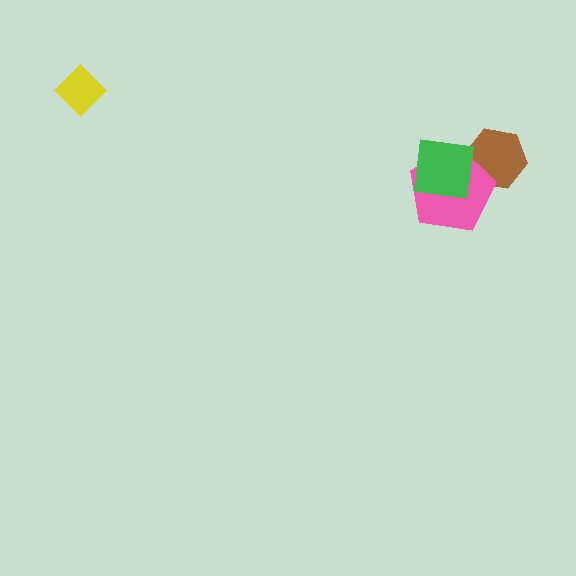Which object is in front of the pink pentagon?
The green square is in front of the pink pentagon.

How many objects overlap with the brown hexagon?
1 object overlaps with the brown hexagon.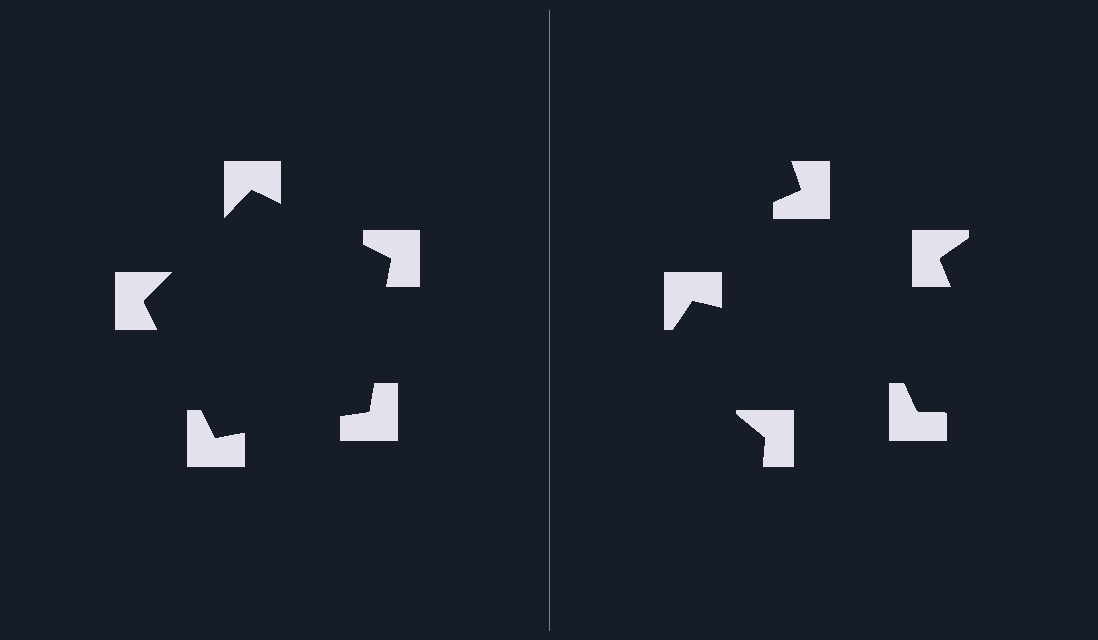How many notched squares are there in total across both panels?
10 — 5 on each side.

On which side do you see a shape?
An illusory pentagon appears on the left side. On the right side the wedge cuts are rotated, so no coherent shape forms.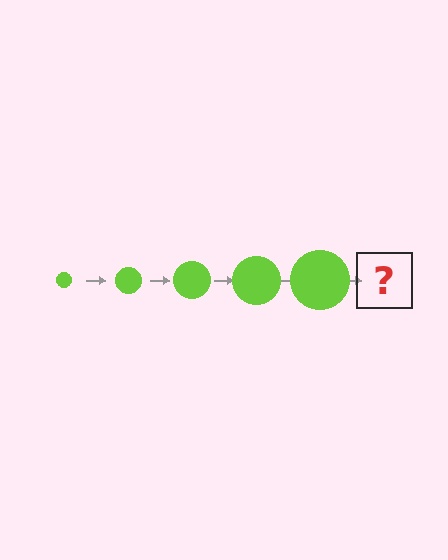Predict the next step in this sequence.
The next step is a lime circle, larger than the previous one.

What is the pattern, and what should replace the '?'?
The pattern is that the circle gets progressively larger each step. The '?' should be a lime circle, larger than the previous one.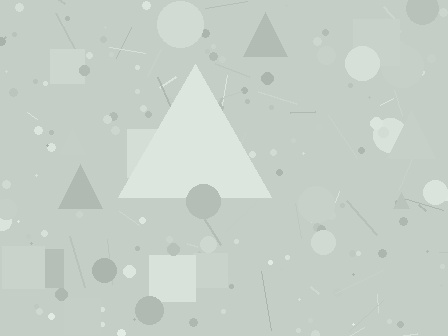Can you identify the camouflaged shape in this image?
The camouflaged shape is a triangle.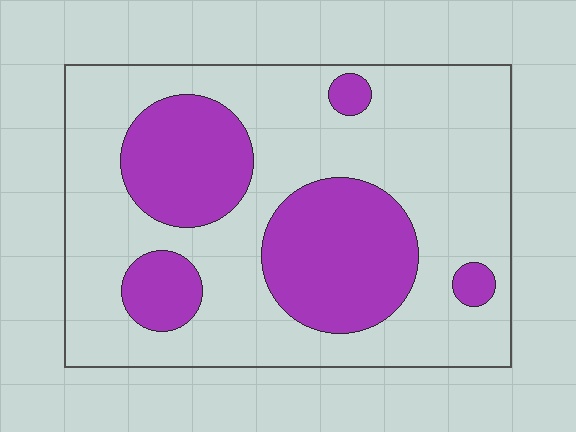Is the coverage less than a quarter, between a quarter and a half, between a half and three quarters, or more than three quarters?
Between a quarter and a half.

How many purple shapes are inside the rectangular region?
5.